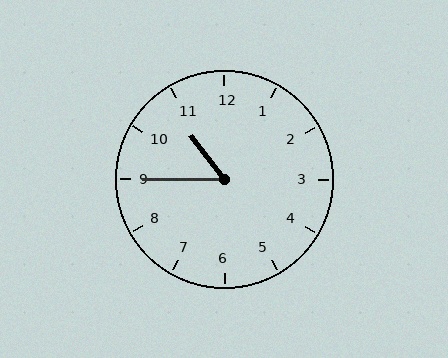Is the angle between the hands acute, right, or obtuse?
It is acute.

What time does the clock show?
10:45.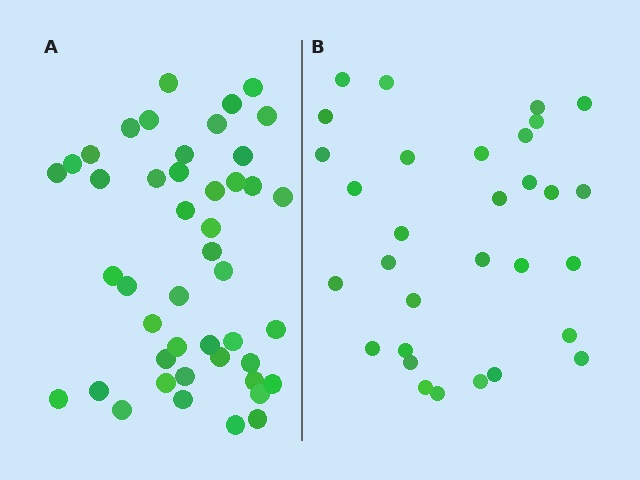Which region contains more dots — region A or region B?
Region A (the left region) has more dots.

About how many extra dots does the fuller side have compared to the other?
Region A has approximately 15 more dots than region B.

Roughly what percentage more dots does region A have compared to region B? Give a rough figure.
About 45% more.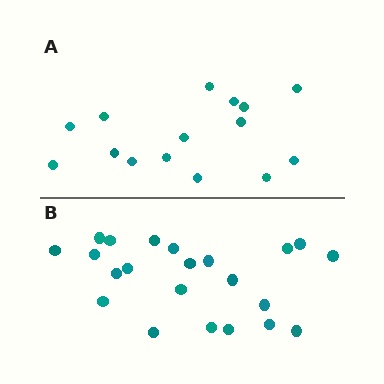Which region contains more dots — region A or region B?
Region B (the bottom region) has more dots.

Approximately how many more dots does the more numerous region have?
Region B has roughly 8 or so more dots than region A.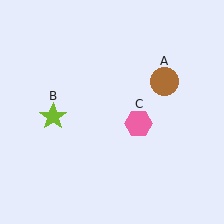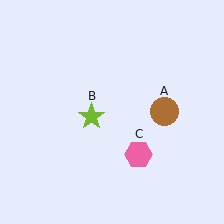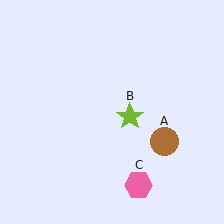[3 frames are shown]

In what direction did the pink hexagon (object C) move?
The pink hexagon (object C) moved down.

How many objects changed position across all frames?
3 objects changed position: brown circle (object A), lime star (object B), pink hexagon (object C).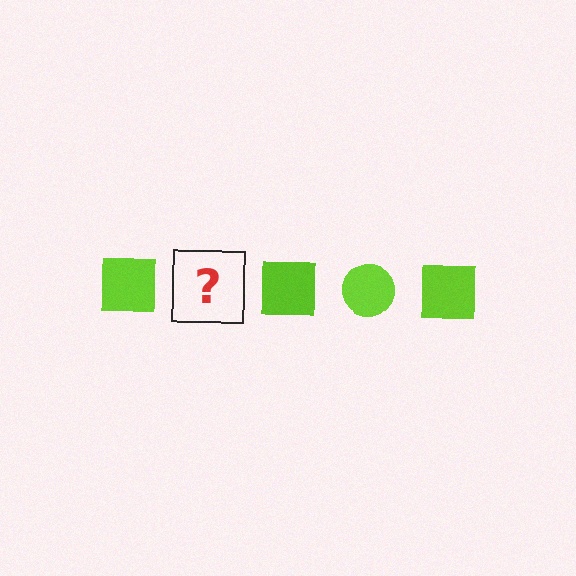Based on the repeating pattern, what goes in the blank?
The blank should be a lime circle.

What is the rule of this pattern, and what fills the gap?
The rule is that the pattern cycles through square, circle shapes in lime. The gap should be filled with a lime circle.